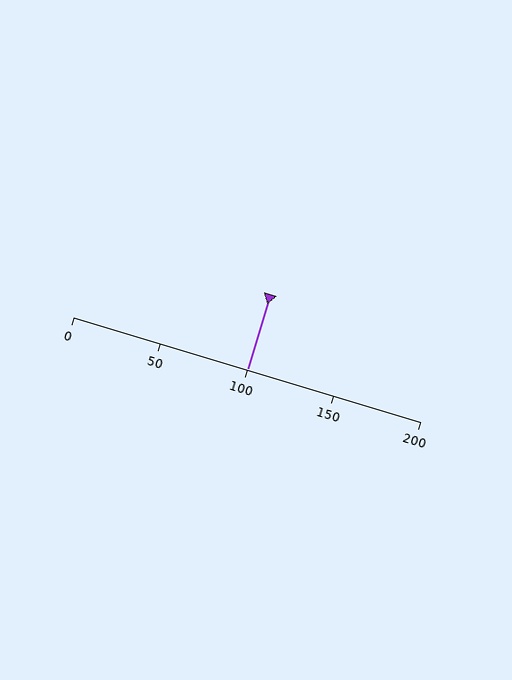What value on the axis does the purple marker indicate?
The marker indicates approximately 100.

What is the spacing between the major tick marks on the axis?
The major ticks are spaced 50 apart.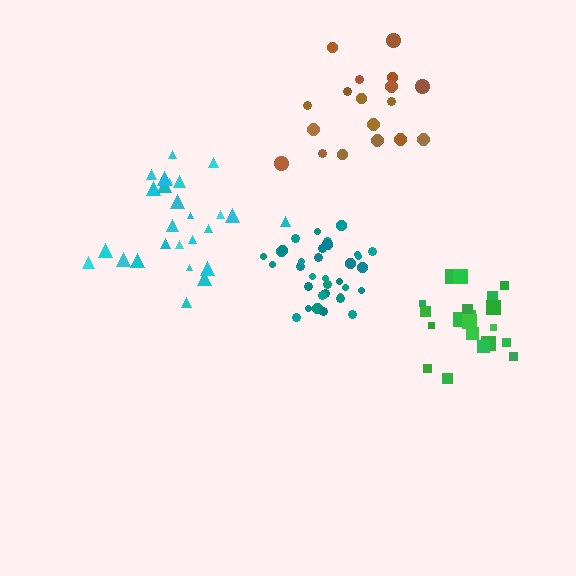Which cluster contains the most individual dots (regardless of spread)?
Teal (34).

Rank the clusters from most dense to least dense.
teal, green, cyan, brown.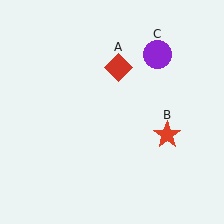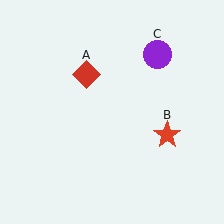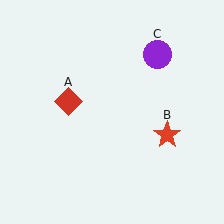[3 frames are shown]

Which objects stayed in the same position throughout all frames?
Red star (object B) and purple circle (object C) remained stationary.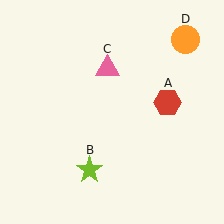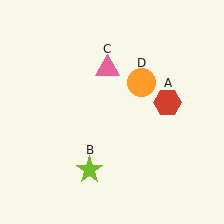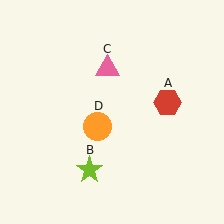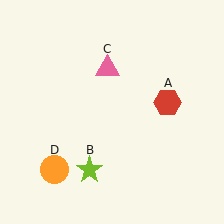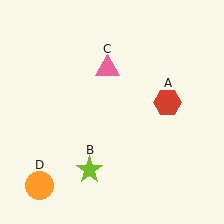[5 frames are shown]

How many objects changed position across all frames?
1 object changed position: orange circle (object D).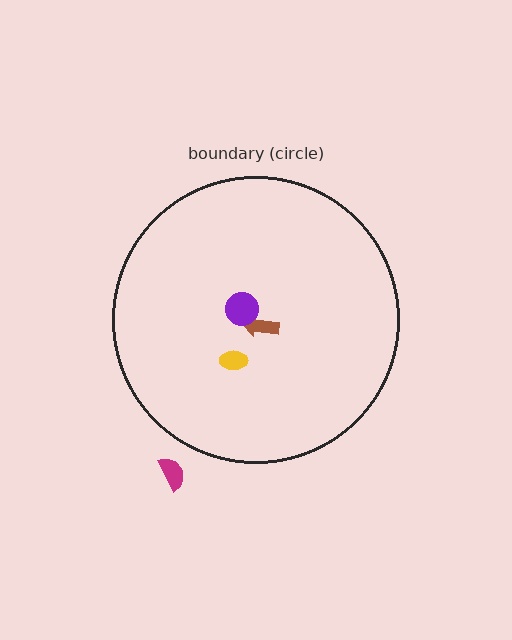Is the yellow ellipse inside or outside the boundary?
Inside.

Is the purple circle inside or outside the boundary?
Inside.